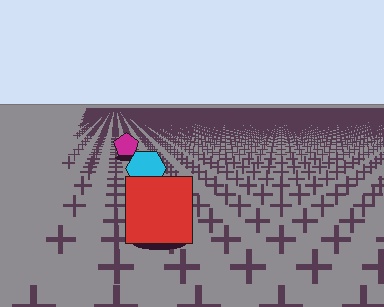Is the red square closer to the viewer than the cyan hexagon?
Yes. The red square is closer — you can tell from the texture gradient: the ground texture is coarser near it.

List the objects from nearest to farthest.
From nearest to farthest: the red square, the cyan hexagon, the magenta pentagon.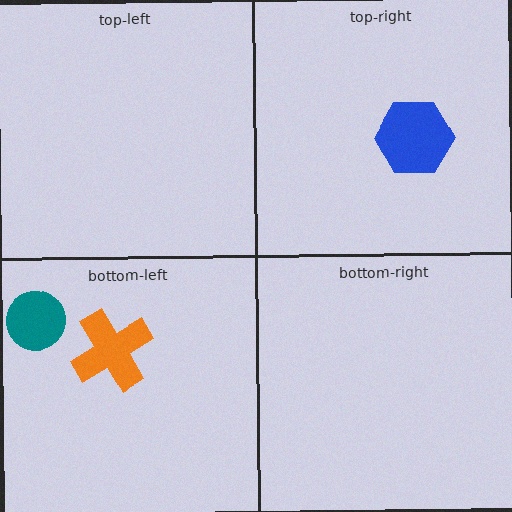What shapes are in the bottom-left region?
The teal circle, the orange cross.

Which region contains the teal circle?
The bottom-left region.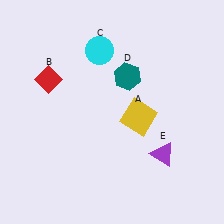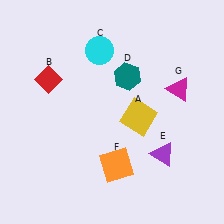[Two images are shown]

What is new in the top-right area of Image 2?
A magenta triangle (G) was added in the top-right area of Image 2.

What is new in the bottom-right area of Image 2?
An orange square (F) was added in the bottom-right area of Image 2.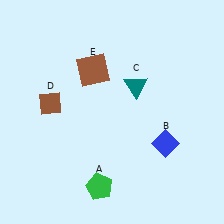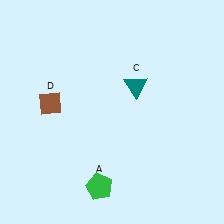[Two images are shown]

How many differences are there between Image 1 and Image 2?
There are 2 differences between the two images.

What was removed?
The brown square (E), the blue diamond (B) were removed in Image 2.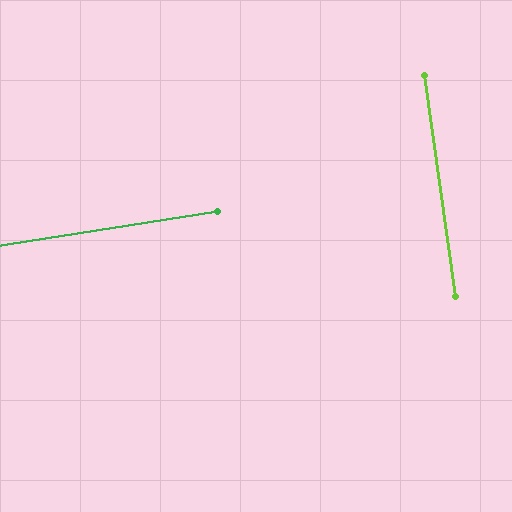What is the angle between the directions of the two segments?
Approximately 89 degrees.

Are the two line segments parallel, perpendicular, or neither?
Perpendicular — they meet at approximately 89°.